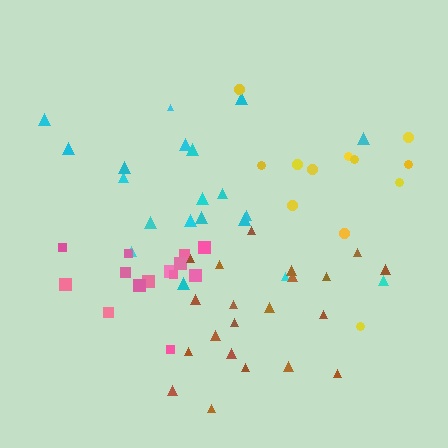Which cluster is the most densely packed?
Pink.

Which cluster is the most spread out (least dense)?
Yellow.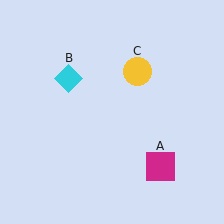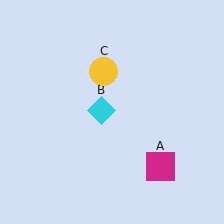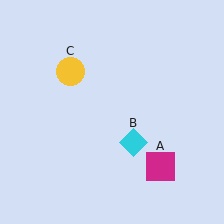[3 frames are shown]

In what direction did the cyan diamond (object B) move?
The cyan diamond (object B) moved down and to the right.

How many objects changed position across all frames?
2 objects changed position: cyan diamond (object B), yellow circle (object C).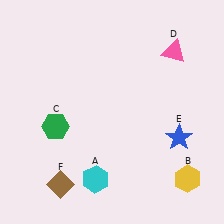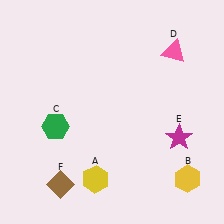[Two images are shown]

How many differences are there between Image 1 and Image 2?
There are 2 differences between the two images.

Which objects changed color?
A changed from cyan to yellow. E changed from blue to magenta.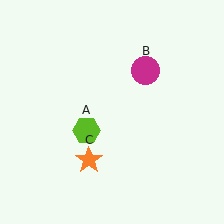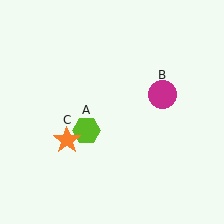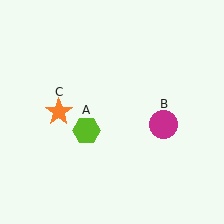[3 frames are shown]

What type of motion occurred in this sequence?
The magenta circle (object B), orange star (object C) rotated clockwise around the center of the scene.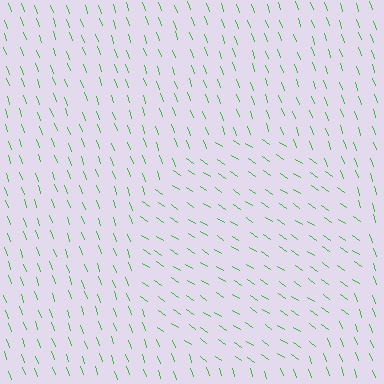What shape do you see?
I see a circle.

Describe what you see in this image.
The image is filled with small green line segments. A circle region in the image has lines oriented differently from the surrounding lines, creating a visible texture boundary.